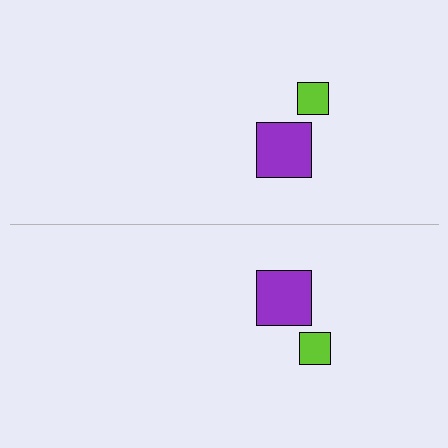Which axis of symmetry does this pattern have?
The pattern has a horizontal axis of symmetry running through the center of the image.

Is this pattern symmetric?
Yes, this pattern has bilateral (reflection) symmetry.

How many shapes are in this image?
There are 4 shapes in this image.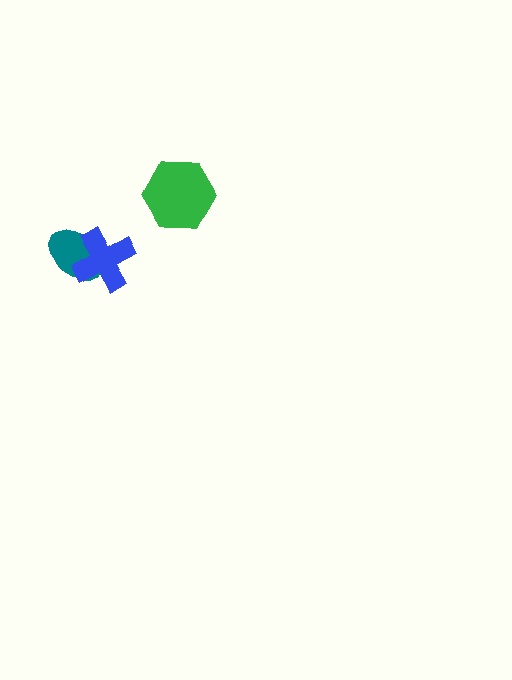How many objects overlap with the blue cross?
1 object overlaps with the blue cross.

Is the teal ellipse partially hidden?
Yes, it is partially covered by another shape.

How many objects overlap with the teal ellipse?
1 object overlaps with the teal ellipse.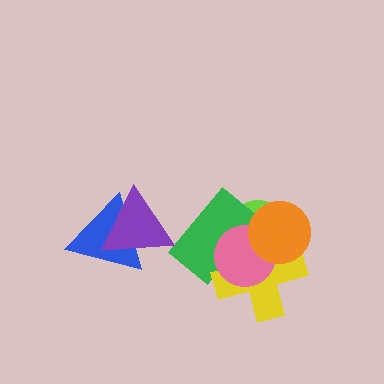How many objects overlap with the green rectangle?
4 objects overlap with the green rectangle.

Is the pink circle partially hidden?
Yes, it is partially covered by another shape.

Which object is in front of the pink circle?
The orange circle is in front of the pink circle.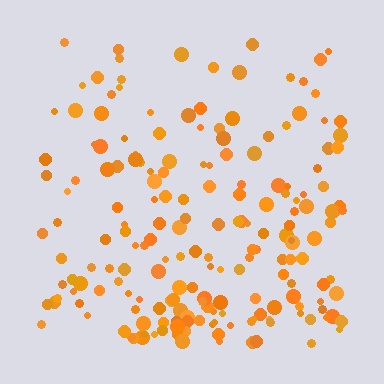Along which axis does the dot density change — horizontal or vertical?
Vertical.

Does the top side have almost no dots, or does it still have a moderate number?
Still a moderate number, just noticeably fewer than the bottom.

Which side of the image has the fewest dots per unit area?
The top.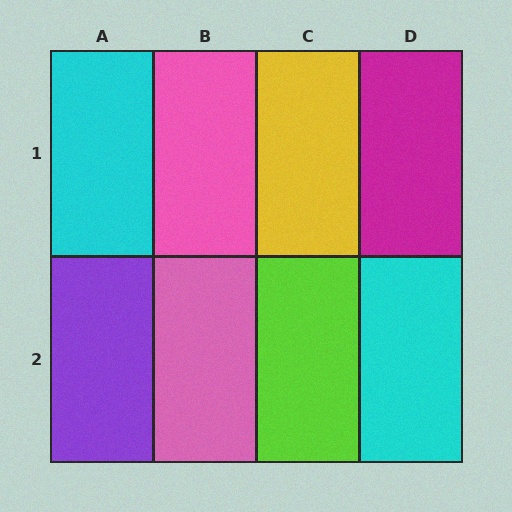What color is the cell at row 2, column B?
Pink.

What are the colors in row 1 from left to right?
Cyan, pink, yellow, magenta.